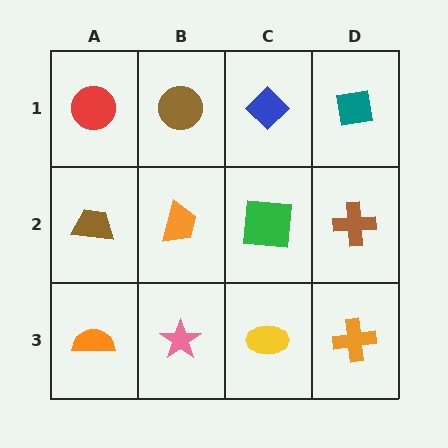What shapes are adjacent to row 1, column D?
A brown cross (row 2, column D), a blue diamond (row 1, column C).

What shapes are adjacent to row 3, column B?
An orange trapezoid (row 2, column B), an orange semicircle (row 3, column A), a yellow ellipse (row 3, column C).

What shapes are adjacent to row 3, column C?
A green square (row 2, column C), a pink star (row 3, column B), an orange cross (row 3, column D).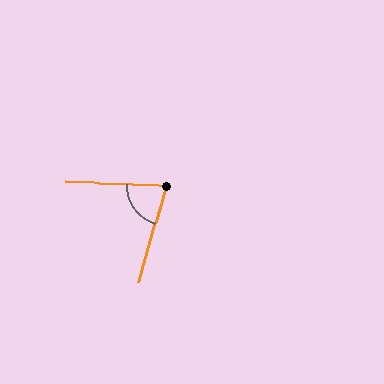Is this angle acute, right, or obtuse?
It is acute.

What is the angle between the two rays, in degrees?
Approximately 77 degrees.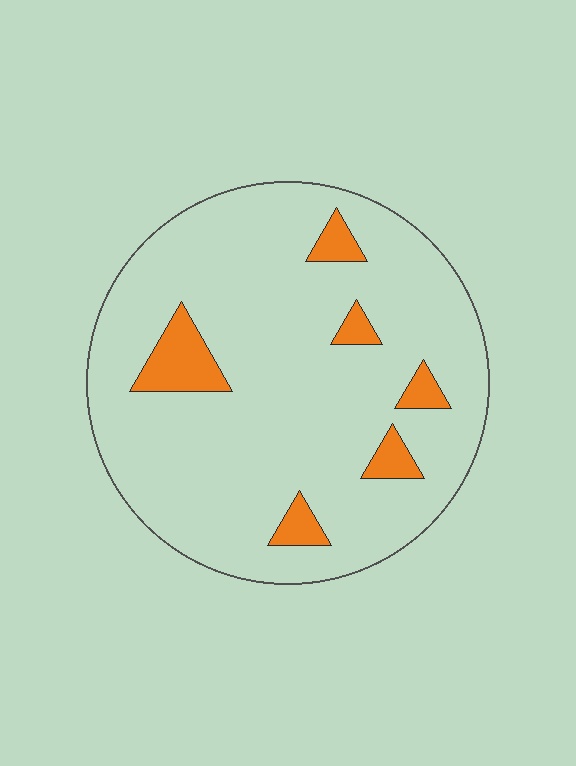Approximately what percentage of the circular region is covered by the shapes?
Approximately 10%.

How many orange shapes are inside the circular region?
6.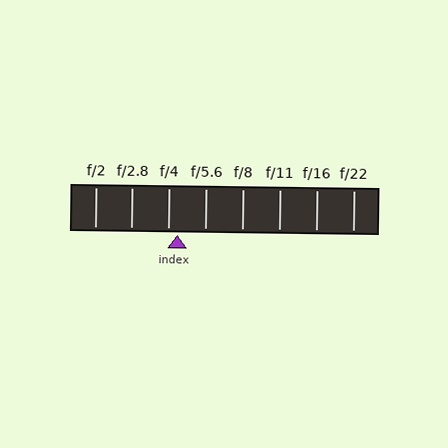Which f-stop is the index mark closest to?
The index mark is closest to f/4.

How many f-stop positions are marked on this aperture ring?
There are 8 f-stop positions marked.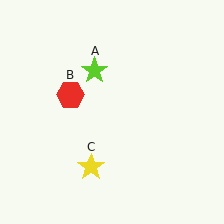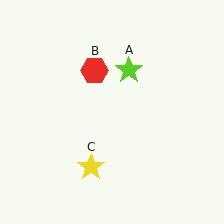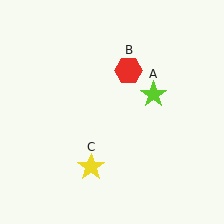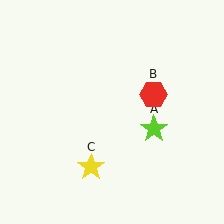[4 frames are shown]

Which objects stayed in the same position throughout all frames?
Yellow star (object C) remained stationary.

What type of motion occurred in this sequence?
The lime star (object A), red hexagon (object B) rotated clockwise around the center of the scene.